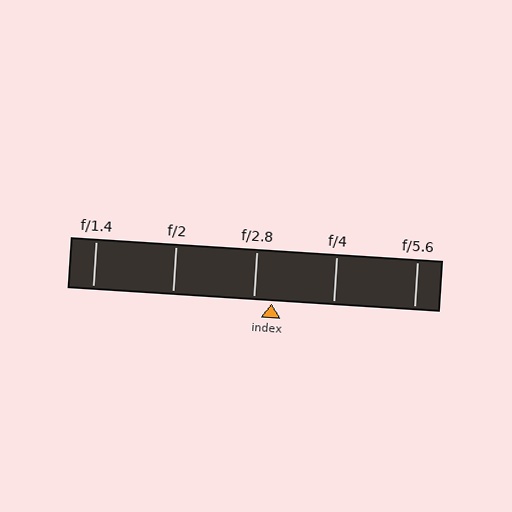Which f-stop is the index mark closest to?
The index mark is closest to f/2.8.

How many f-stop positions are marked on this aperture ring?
There are 5 f-stop positions marked.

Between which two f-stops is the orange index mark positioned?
The index mark is between f/2.8 and f/4.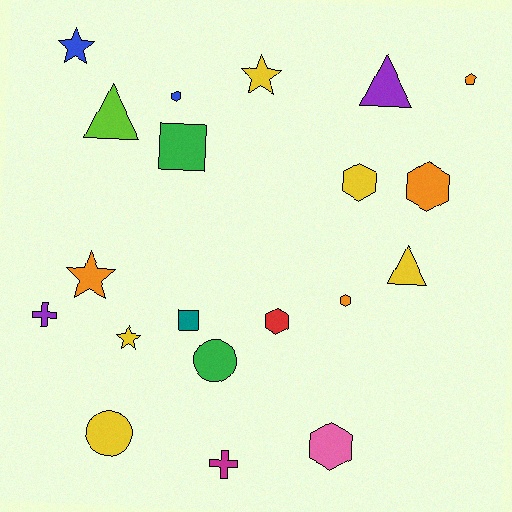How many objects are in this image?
There are 20 objects.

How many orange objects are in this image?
There are 4 orange objects.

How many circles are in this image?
There are 2 circles.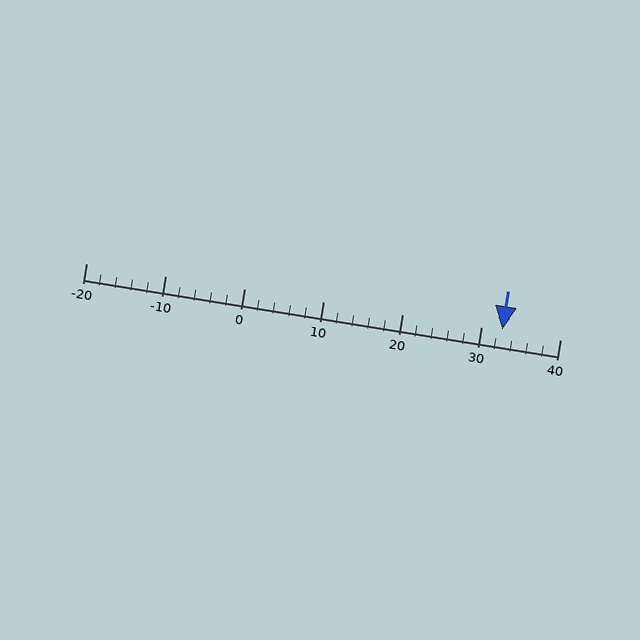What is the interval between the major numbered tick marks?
The major tick marks are spaced 10 units apart.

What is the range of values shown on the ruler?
The ruler shows values from -20 to 40.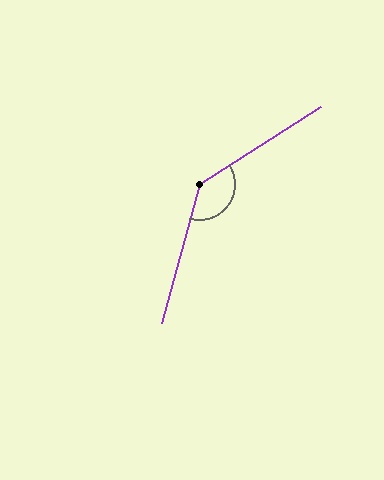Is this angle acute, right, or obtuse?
It is obtuse.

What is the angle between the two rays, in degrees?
Approximately 138 degrees.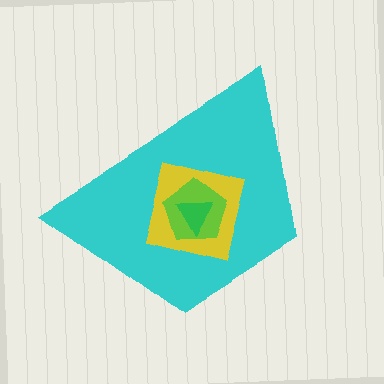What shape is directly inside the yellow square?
The lime pentagon.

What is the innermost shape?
The green triangle.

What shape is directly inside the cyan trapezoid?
The yellow square.